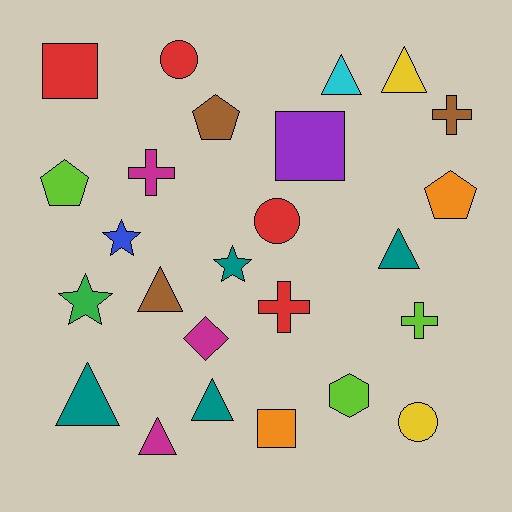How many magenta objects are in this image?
There are 3 magenta objects.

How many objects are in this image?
There are 25 objects.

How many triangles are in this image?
There are 7 triangles.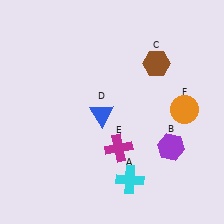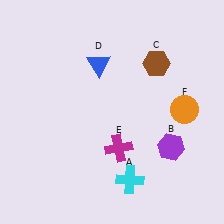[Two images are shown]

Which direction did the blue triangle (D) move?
The blue triangle (D) moved up.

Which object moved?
The blue triangle (D) moved up.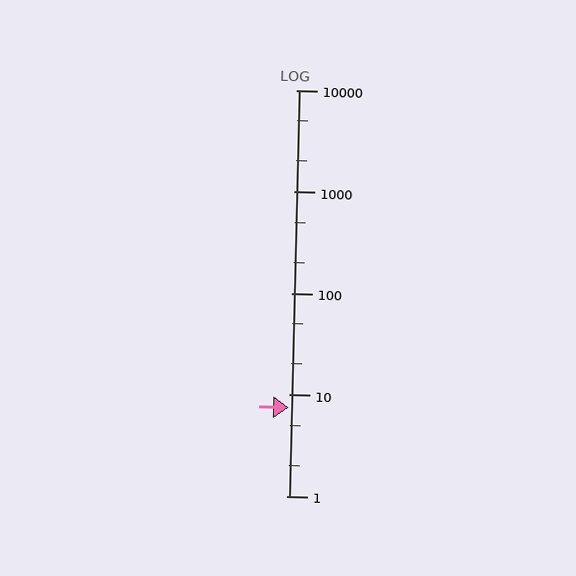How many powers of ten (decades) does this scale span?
The scale spans 4 decades, from 1 to 10000.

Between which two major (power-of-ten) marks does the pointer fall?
The pointer is between 1 and 10.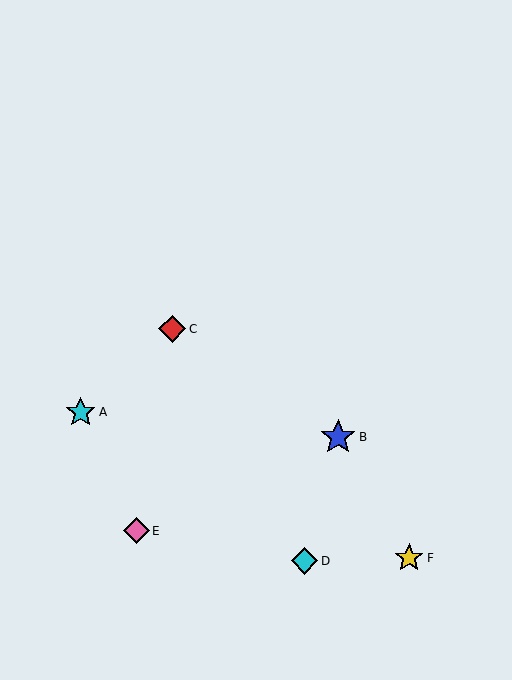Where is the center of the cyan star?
The center of the cyan star is at (81, 412).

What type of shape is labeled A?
Shape A is a cyan star.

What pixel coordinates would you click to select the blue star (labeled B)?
Click at (338, 437) to select the blue star B.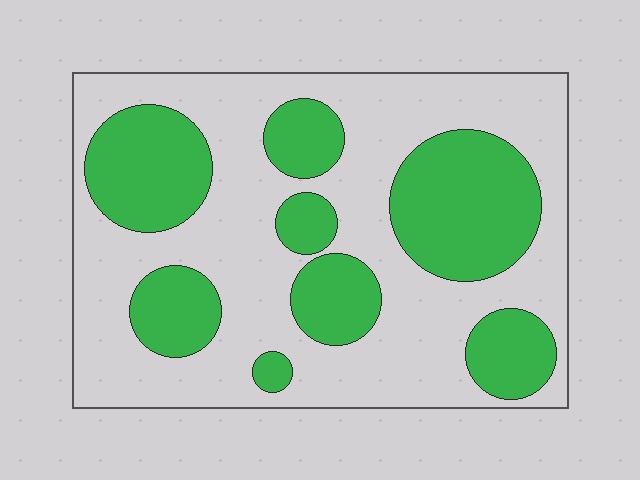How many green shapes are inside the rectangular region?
8.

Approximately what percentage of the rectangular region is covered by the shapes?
Approximately 35%.